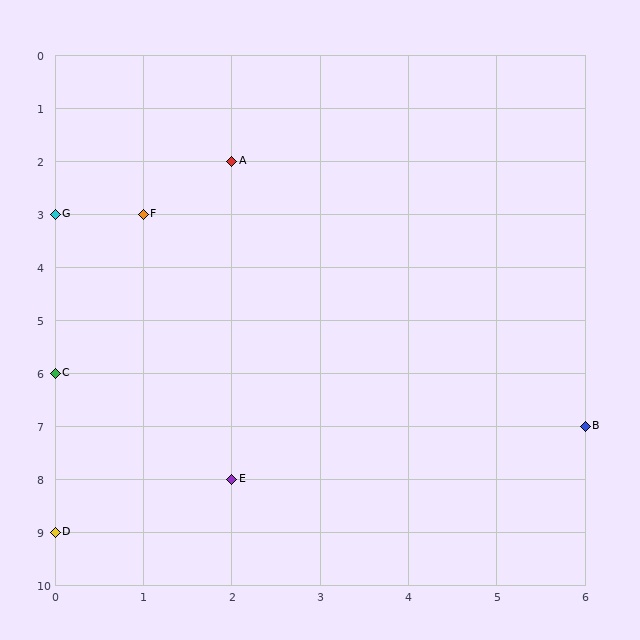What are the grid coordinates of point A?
Point A is at grid coordinates (2, 2).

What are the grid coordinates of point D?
Point D is at grid coordinates (0, 9).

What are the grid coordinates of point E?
Point E is at grid coordinates (2, 8).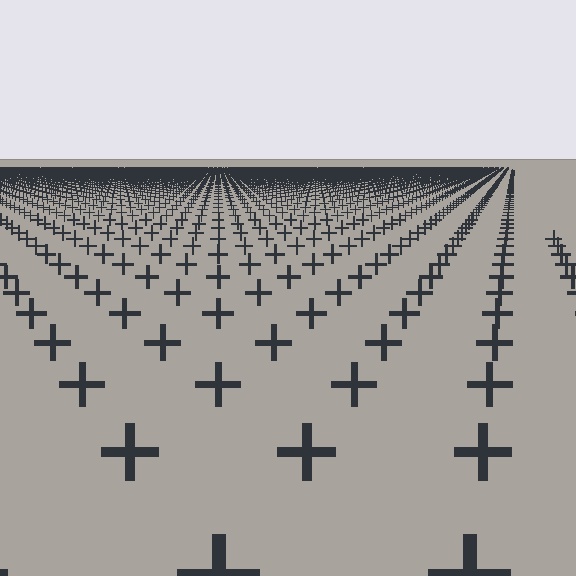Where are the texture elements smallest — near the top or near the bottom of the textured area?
Near the top.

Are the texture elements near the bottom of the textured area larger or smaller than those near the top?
Larger. Near the bottom, elements are closer to the viewer and appear at a bigger on-screen size.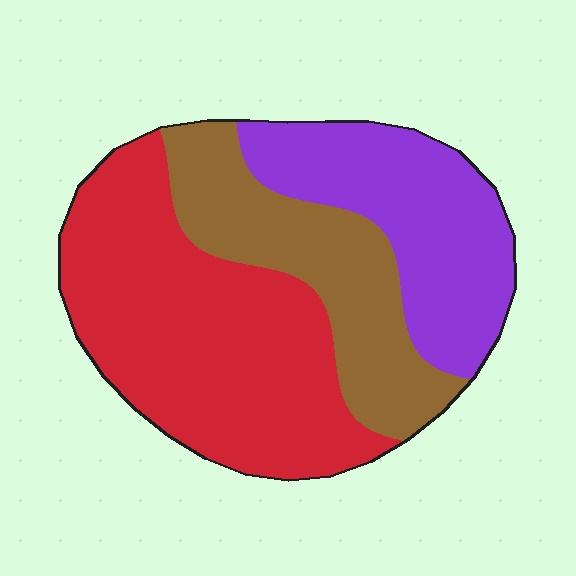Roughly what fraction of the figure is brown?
Brown covers around 25% of the figure.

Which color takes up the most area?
Red, at roughly 45%.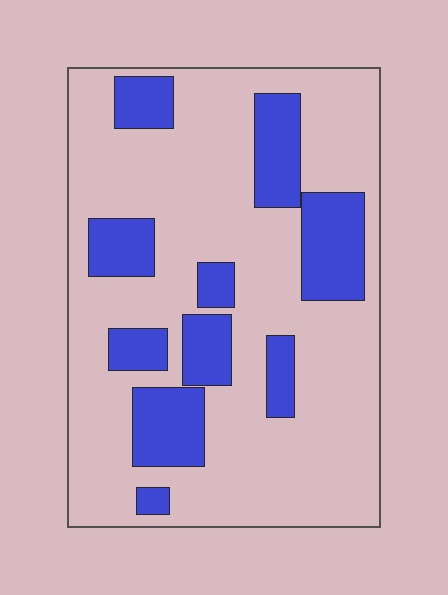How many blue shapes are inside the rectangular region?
10.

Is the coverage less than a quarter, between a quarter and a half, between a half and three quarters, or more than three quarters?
Between a quarter and a half.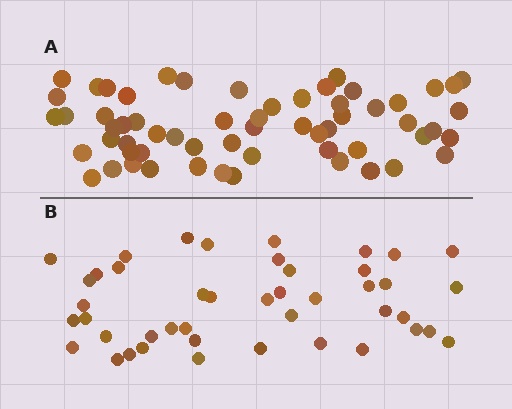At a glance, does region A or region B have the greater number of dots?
Region A (the top region) has more dots.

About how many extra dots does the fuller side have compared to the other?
Region A has approximately 15 more dots than region B.